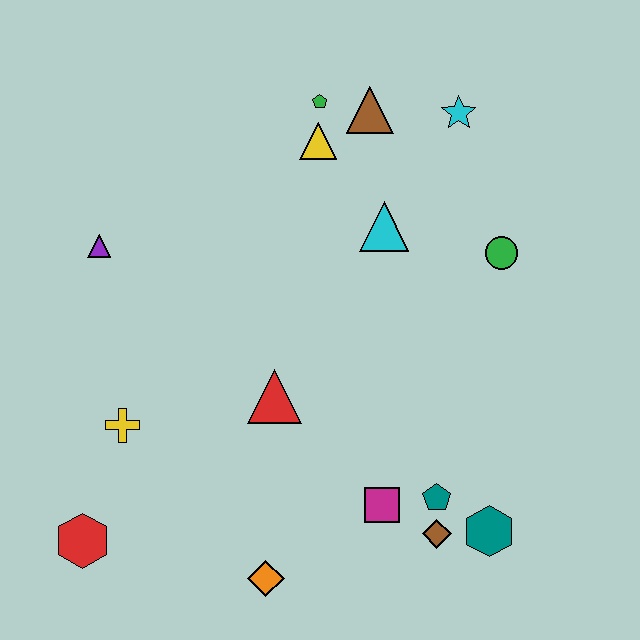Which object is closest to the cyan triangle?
The yellow triangle is closest to the cyan triangle.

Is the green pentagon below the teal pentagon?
No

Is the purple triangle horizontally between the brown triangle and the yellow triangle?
No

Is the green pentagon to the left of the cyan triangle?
Yes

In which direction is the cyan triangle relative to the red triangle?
The cyan triangle is above the red triangle.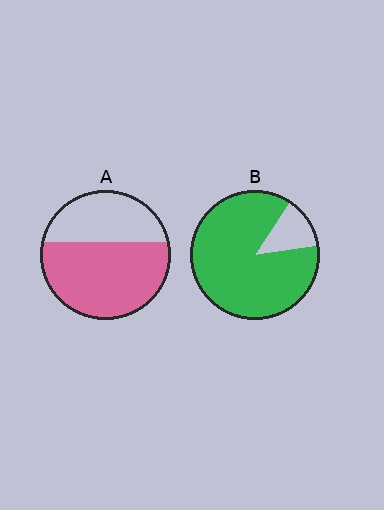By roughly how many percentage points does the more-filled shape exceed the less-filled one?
By roughly 25 percentage points (B over A).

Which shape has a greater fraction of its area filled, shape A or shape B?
Shape B.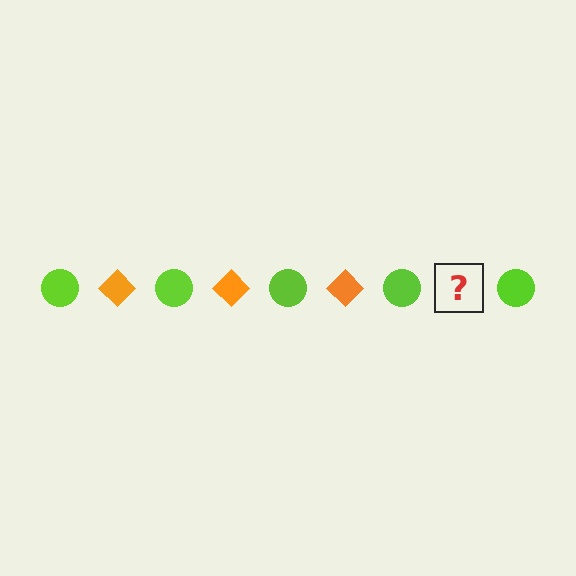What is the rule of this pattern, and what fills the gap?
The rule is that the pattern alternates between lime circle and orange diamond. The gap should be filled with an orange diamond.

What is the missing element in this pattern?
The missing element is an orange diamond.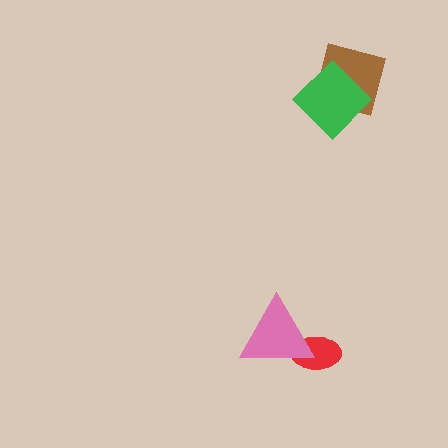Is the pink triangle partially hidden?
No, no other shape covers it.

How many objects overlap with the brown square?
1 object overlaps with the brown square.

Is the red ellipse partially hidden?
Yes, it is partially covered by another shape.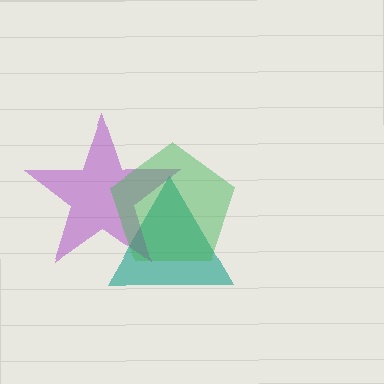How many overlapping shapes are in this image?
There are 3 overlapping shapes in the image.